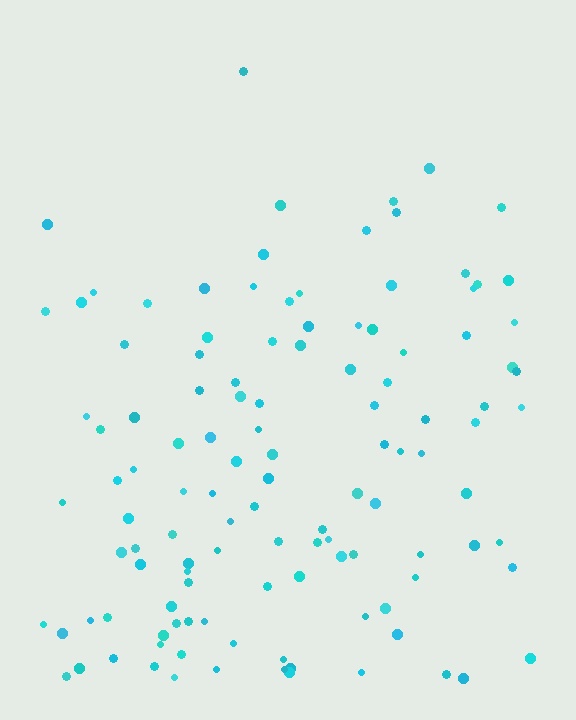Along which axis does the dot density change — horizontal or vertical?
Vertical.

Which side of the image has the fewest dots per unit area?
The top.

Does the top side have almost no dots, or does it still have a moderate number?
Still a moderate number, just noticeably fewer than the bottom.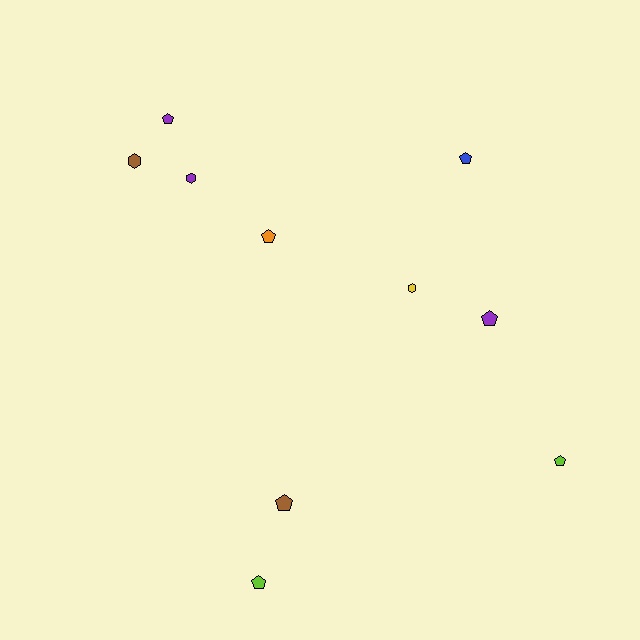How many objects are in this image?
There are 10 objects.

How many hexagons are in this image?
There are 3 hexagons.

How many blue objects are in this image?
There is 1 blue object.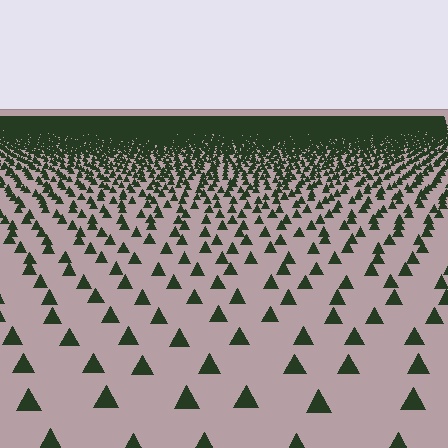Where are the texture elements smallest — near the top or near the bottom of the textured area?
Near the top.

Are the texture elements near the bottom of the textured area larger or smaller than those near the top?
Larger. Near the bottom, elements are closer to the viewer and appear at a bigger on-screen size.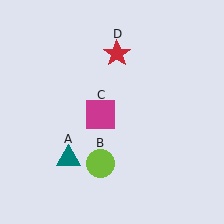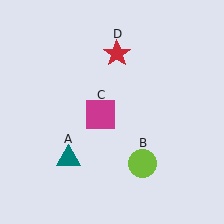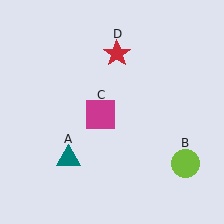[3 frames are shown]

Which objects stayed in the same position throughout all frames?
Teal triangle (object A) and magenta square (object C) and red star (object D) remained stationary.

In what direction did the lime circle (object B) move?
The lime circle (object B) moved right.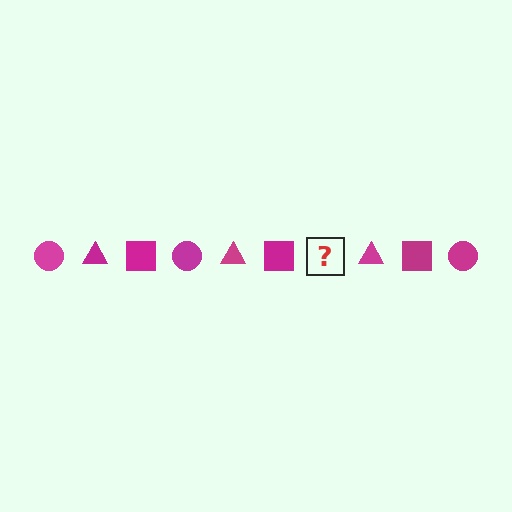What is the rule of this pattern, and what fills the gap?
The rule is that the pattern cycles through circle, triangle, square shapes in magenta. The gap should be filled with a magenta circle.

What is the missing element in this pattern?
The missing element is a magenta circle.